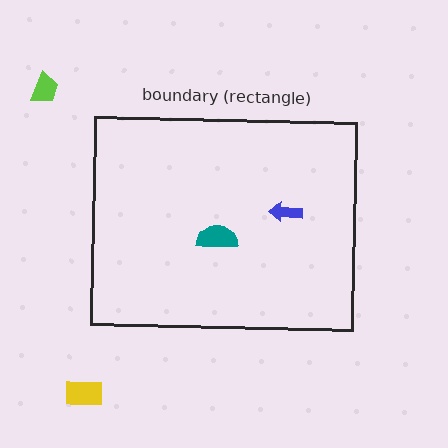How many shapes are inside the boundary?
2 inside, 2 outside.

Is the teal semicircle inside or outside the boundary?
Inside.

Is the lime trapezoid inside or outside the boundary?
Outside.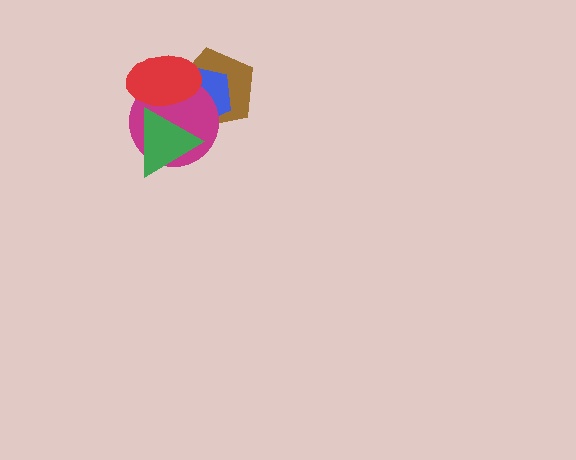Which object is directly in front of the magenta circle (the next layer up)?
The green triangle is directly in front of the magenta circle.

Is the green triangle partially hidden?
Yes, it is partially covered by another shape.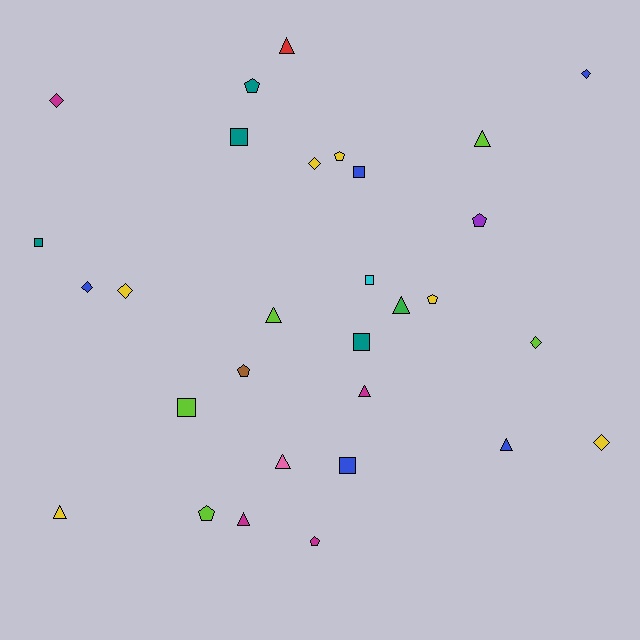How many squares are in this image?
There are 7 squares.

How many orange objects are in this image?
There are no orange objects.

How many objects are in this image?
There are 30 objects.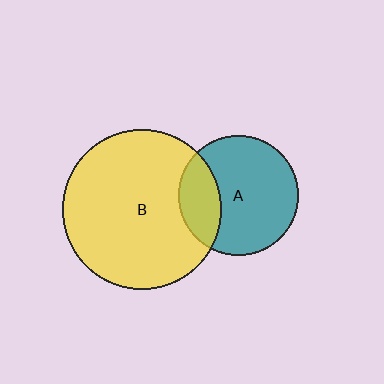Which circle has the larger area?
Circle B (yellow).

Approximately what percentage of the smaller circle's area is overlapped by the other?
Approximately 25%.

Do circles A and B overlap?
Yes.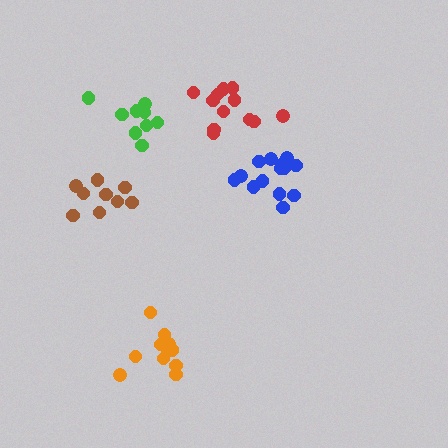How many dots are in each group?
Group 1: 12 dots, Group 2: 11 dots, Group 3: 9 dots, Group 4: 14 dots, Group 5: 9 dots (55 total).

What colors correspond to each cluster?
The clusters are colored: red, orange, green, blue, brown.